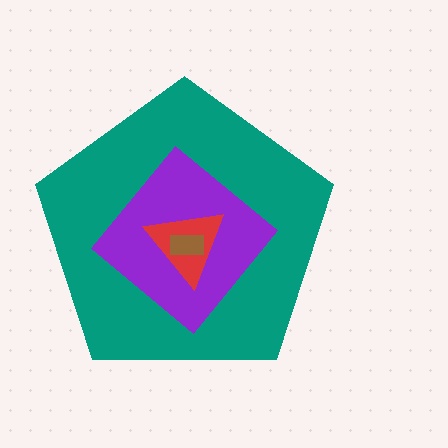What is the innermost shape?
The brown rectangle.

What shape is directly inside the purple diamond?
The red triangle.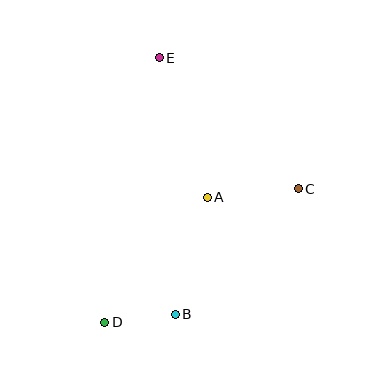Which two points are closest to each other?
Points B and D are closest to each other.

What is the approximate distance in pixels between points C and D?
The distance between C and D is approximately 235 pixels.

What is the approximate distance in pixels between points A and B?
The distance between A and B is approximately 121 pixels.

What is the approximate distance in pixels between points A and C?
The distance between A and C is approximately 91 pixels.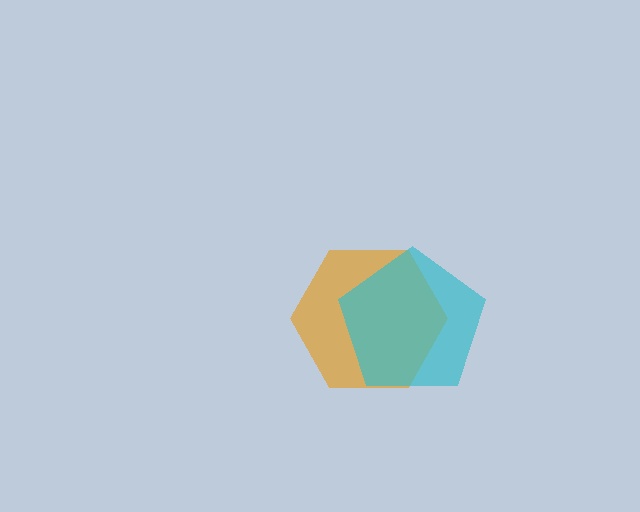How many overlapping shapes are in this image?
There are 2 overlapping shapes in the image.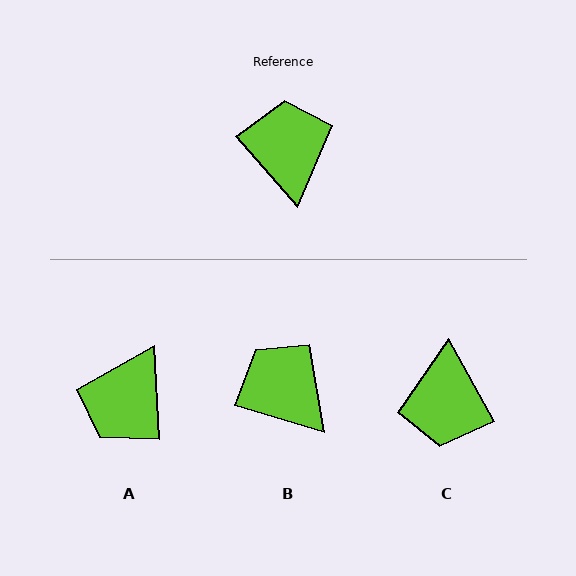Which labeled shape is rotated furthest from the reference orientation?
C, about 168 degrees away.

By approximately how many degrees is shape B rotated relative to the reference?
Approximately 32 degrees counter-clockwise.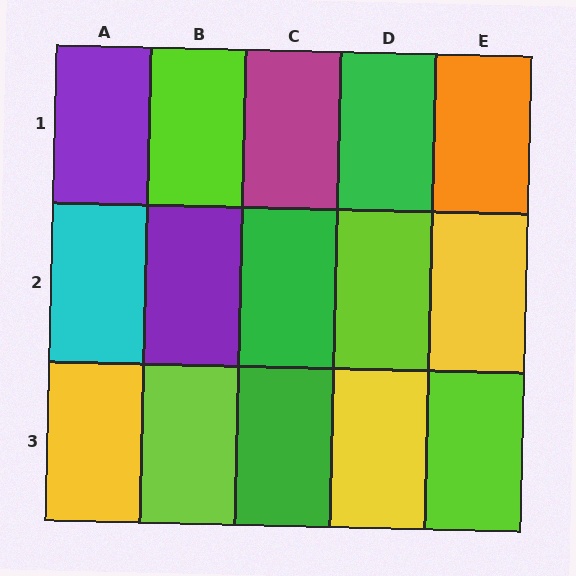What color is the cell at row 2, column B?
Purple.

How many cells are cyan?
1 cell is cyan.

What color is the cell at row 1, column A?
Purple.